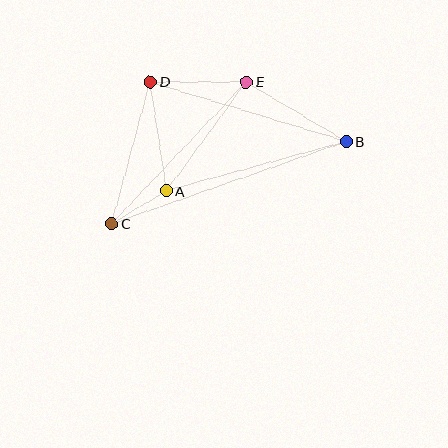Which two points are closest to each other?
Points A and C are closest to each other.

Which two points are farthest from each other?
Points B and C are farthest from each other.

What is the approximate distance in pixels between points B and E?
The distance between B and E is approximately 116 pixels.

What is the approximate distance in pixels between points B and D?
The distance between B and D is approximately 204 pixels.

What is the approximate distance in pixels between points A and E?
The distance between A and E is approximately 135 pixels.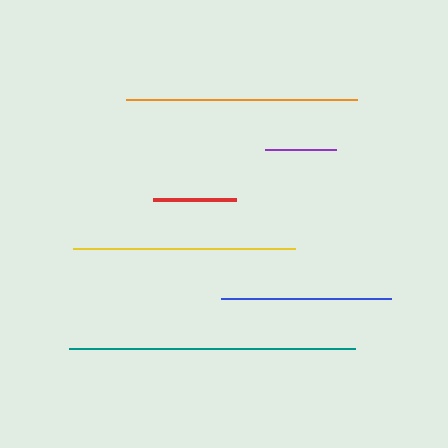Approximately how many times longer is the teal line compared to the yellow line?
The teal line is approximately 1.3 times the length of the yellow line.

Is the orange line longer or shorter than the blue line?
The orange line is longer than the blue line.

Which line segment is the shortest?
The purple line is the shortest at approximately 70 pixels.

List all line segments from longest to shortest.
From longest to shortest: teal, orange, yellow, blue, red, purple.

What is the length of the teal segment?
The teal segment is approximately 286 pixels long.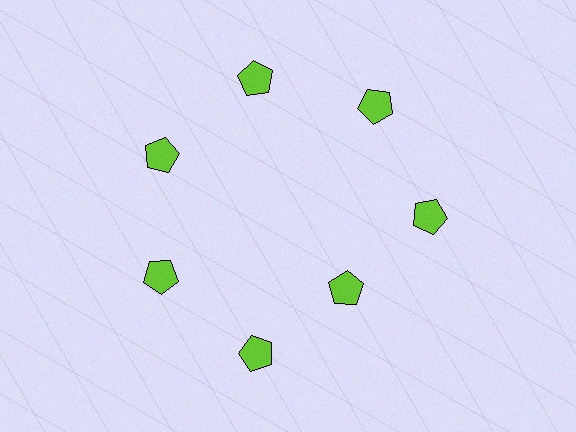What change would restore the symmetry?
The symmetry would be restored by moving it outward, back onto the ring so that all 7 pentagons sit at equal angles and equal distance from the center.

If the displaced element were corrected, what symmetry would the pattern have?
It would have 7-fold rotational symmetry — the pattern would map onto itself every 51 degrees.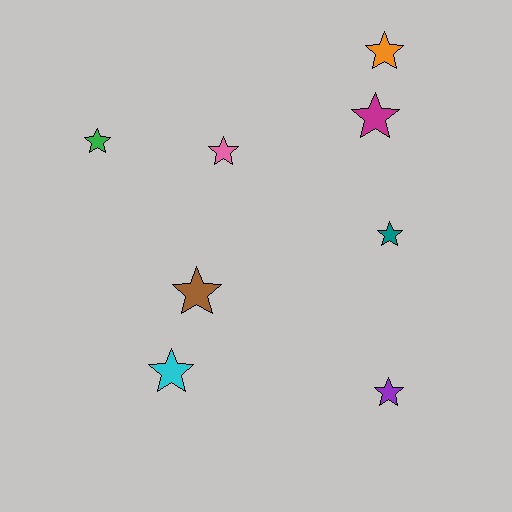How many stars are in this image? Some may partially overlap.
There are 8 stars.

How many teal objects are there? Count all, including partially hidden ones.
There is 1 teal object.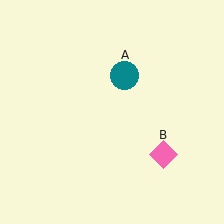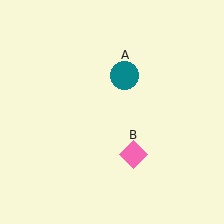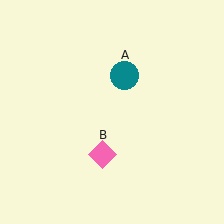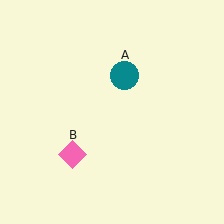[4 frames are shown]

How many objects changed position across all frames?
1 object changed position: pink diamond (object B).